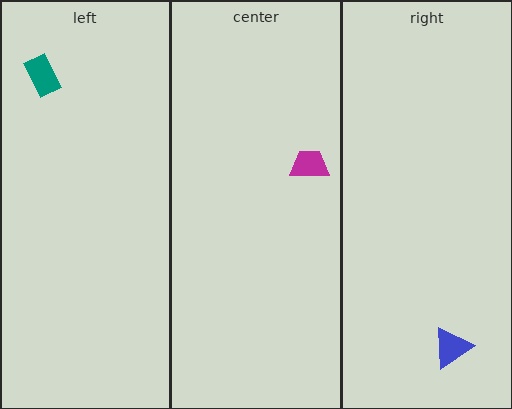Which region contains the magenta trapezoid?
The center region.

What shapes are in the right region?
The blue triangle.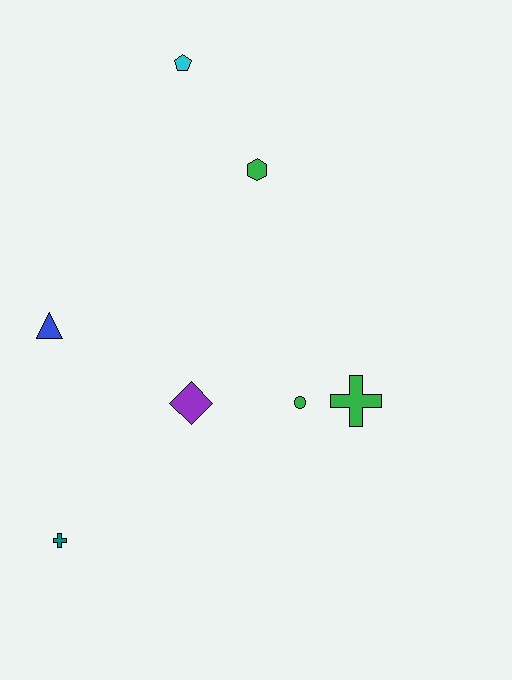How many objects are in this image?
There are 7 objects.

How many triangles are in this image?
There is 1 triangle.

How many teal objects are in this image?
There is 1 teal object.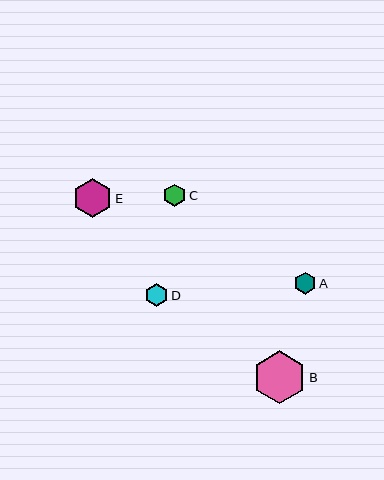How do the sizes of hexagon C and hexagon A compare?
Hexagon C and hexagon A are approximately the same size.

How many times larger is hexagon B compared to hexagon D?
Hexagon B is approximately 2.3 times the size of hexagon D.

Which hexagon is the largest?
Hexagon B is the largest with a size of approximately 52 pixels.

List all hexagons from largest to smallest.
From largest to smallest: B, E, D, C, A.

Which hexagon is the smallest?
Hexagon A is the smallest with a size of approximately 22 pixels.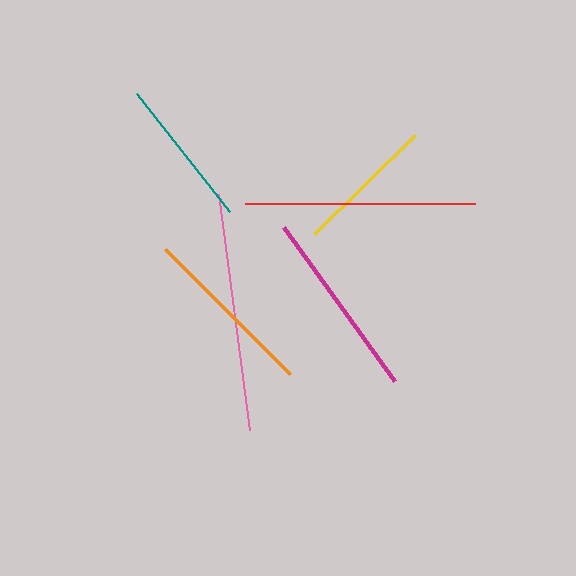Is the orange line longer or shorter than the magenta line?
The magenta line is longer than the orange line.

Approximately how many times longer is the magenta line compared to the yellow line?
The magenta line is approximately 1.4 times the length of the yellow line.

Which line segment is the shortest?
The yellow line is the shortest at approximately 141 pixels.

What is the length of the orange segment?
The orange segment is approximately 177 pixels long.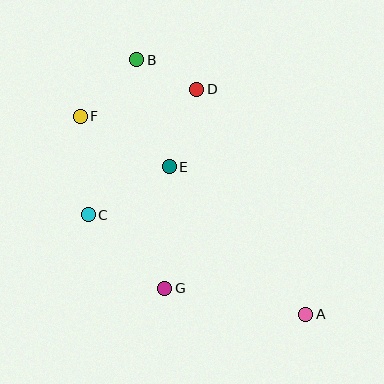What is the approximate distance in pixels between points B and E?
The distance between B and E is approximately 112 pixels.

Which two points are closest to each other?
Points B and D are closest to each other.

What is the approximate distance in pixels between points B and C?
The distance between B and C is approximately 162 pixels.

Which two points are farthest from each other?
Points A and B are farthest from each other.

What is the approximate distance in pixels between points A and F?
The distance between A and F is approximately 300 pixels.